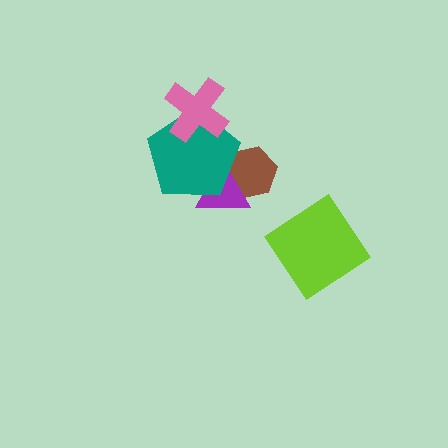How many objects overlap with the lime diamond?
0 objects overlap with the lime diamond.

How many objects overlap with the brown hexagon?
2 objects overlap with the brown hexagon.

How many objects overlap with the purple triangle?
2 objects overlap with the purple triangle.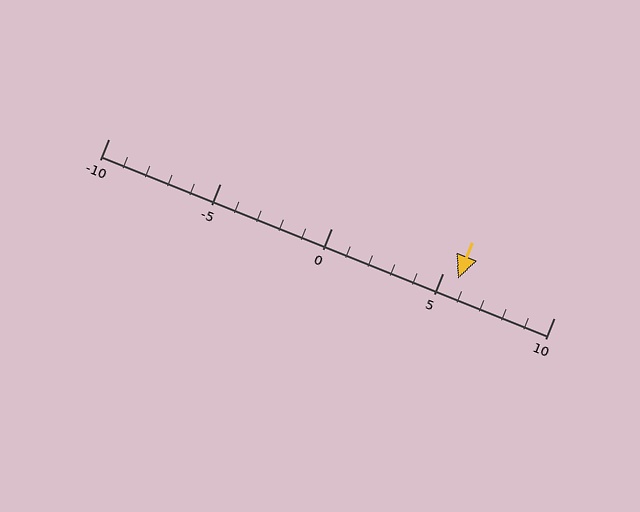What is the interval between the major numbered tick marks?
The major tick marks are spaced 5 units apart.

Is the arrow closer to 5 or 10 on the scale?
The arrow is closer to 5.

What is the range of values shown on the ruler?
The ruler shows values from -10 to 10.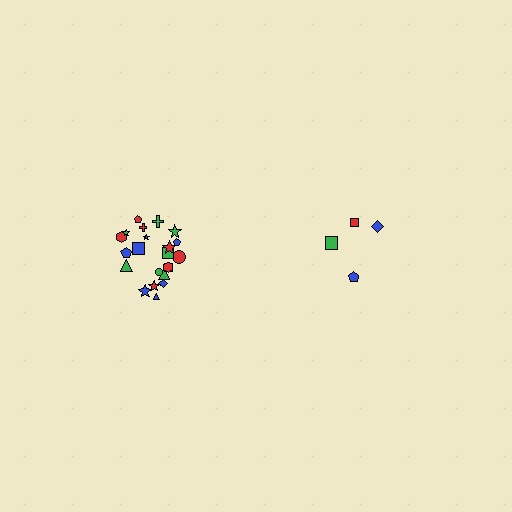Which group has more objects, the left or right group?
The left group.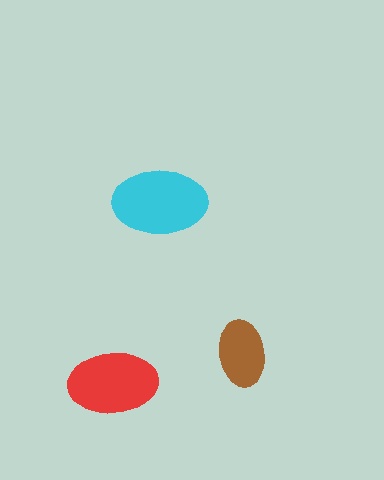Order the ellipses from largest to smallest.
the cyan one, the red one, the brown one.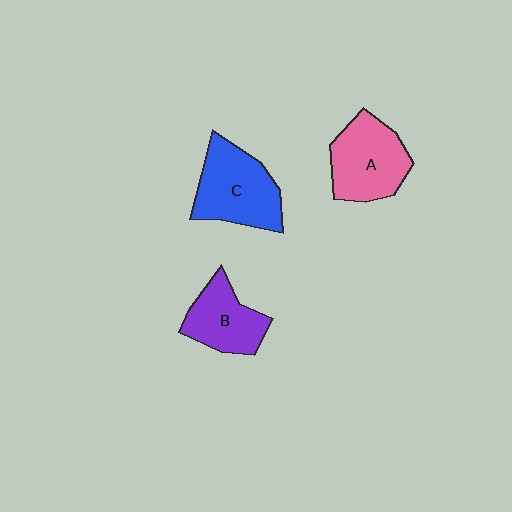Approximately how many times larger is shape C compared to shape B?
Approximately 1.4 times.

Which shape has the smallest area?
Shape B (purple).